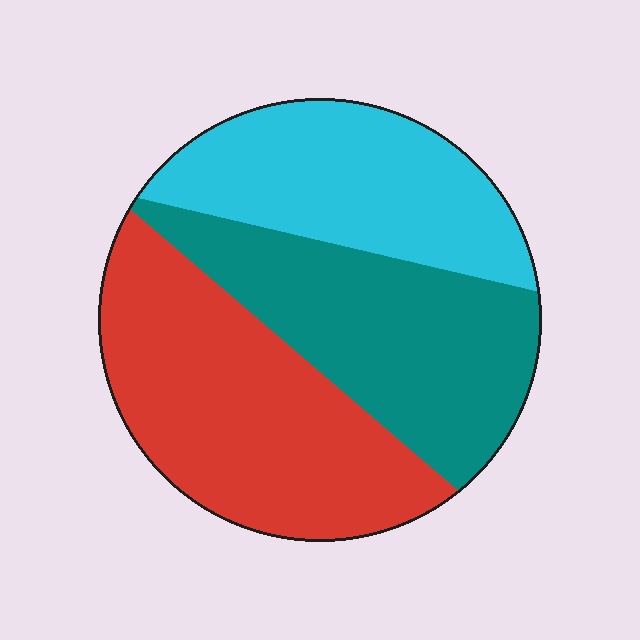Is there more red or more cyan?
Red.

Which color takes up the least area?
Cyan, at roughly 30%.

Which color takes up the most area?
Red, at roughly 40%.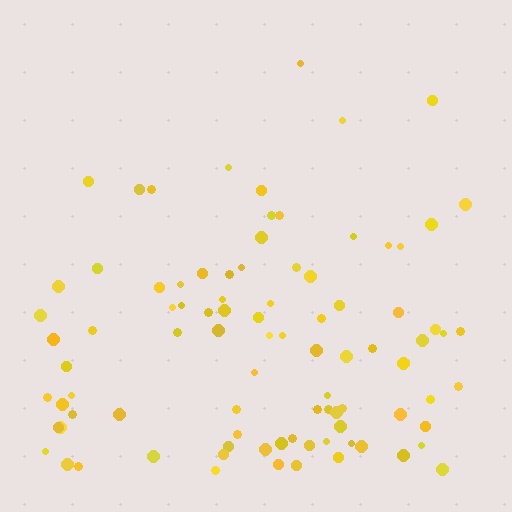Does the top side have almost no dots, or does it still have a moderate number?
Still a moderate number, just noticeably fewer than the bottom.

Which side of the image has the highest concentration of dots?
The bottom.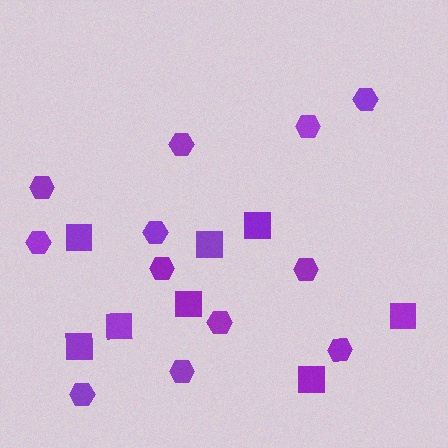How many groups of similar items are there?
There are 2 groups: one group of squares (8) and one group of hexagons (12).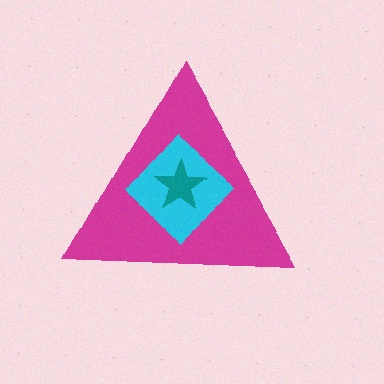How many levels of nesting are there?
3.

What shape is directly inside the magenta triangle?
The cyan diamond.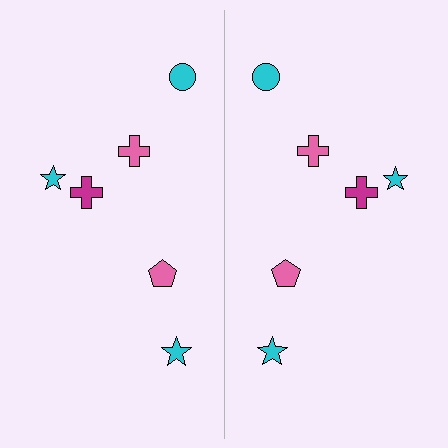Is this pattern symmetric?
Yes, this pattern has bilateral (reflection) symmetry.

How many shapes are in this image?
There are 12 shapes in this image.